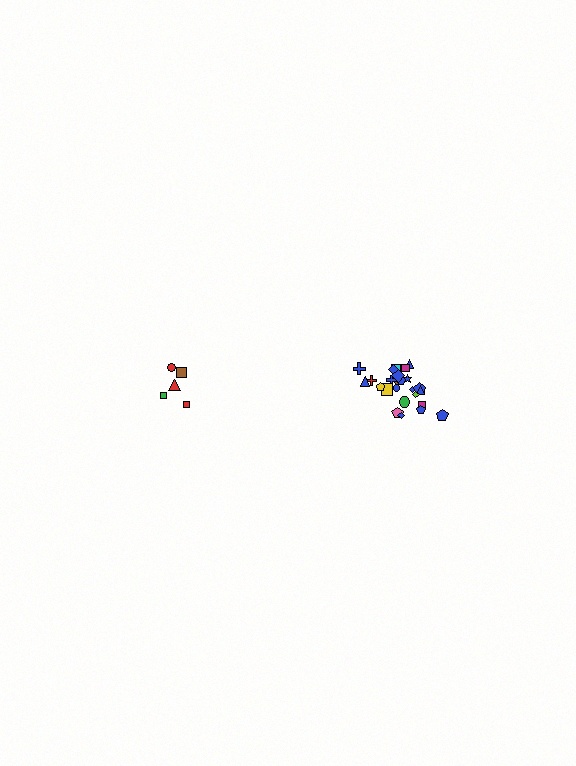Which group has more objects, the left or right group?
The right group.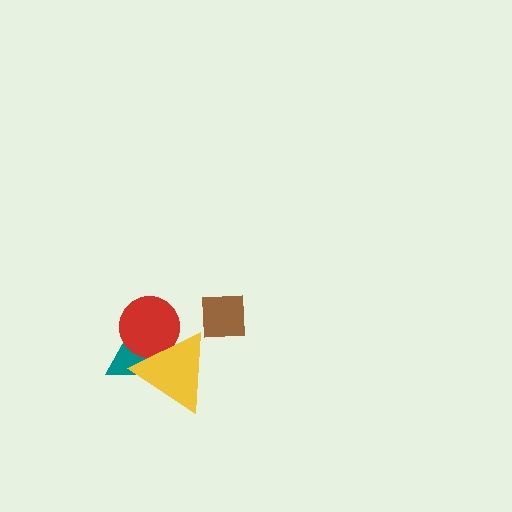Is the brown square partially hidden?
No, no other shape covers it.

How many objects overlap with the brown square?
0 objects overlap with the brown square.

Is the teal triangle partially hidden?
Yes, it is partially covered by another shape.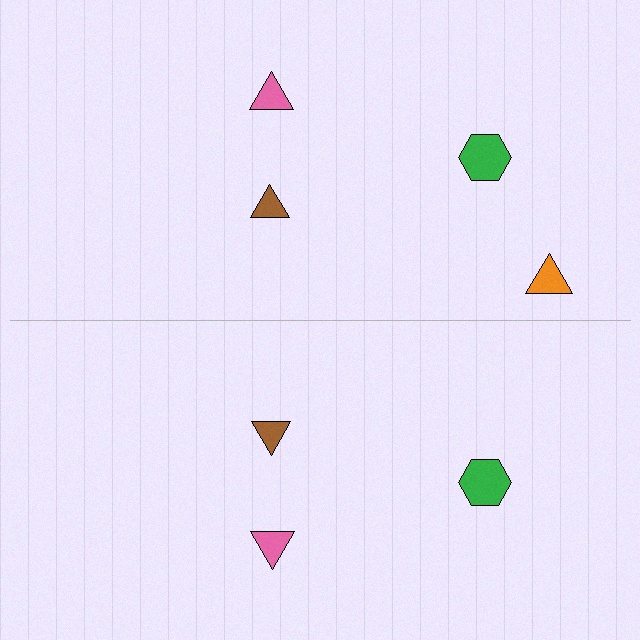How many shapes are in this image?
There are 7 shapes in this image.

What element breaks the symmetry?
A orange triangle is missing from the bottom side.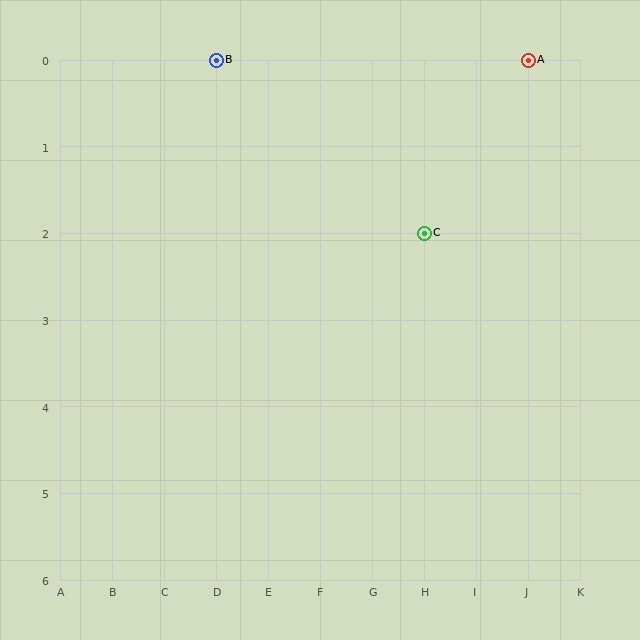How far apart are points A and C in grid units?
Points A and C are 2 columns and 2 rows apart (about 2.8 grid units diagonally).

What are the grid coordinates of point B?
Point B is at grid coordinates (D, 0).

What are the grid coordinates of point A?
Point A is at grid coordinates (J, 0).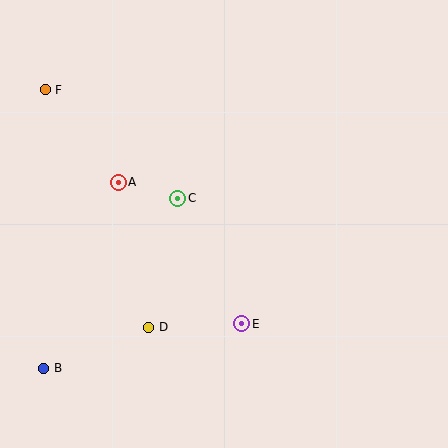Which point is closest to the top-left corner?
Point F is closest to the top-left corner.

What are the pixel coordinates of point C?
Point C is at (178, 198).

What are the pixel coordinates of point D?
Point D is at (149, 327).